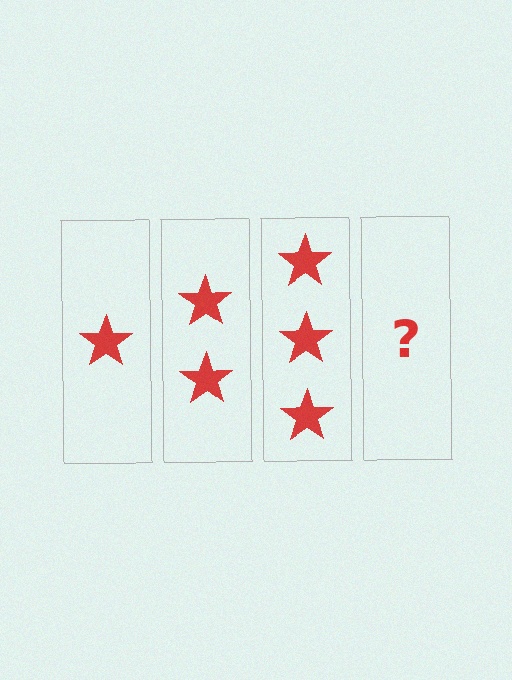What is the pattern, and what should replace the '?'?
The pattern is that each step adds one more star. The '?' should be 4 stars.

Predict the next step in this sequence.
The next step is 4 stars.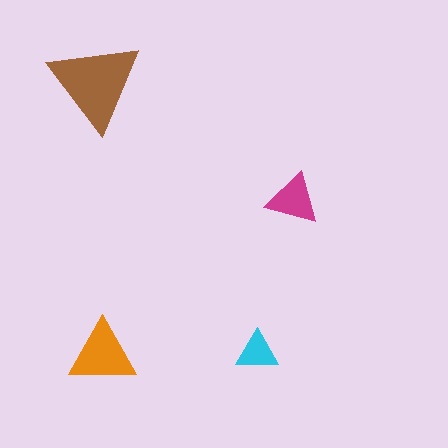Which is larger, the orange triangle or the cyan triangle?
The orange one.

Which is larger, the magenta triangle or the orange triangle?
The orange one.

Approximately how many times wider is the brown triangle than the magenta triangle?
About 2 times wider.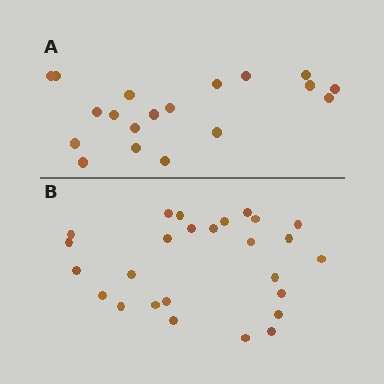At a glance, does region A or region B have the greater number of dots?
Region B (the bottom region) has more dots.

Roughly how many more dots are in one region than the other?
Region B has roughly 8 or so more dots than region A.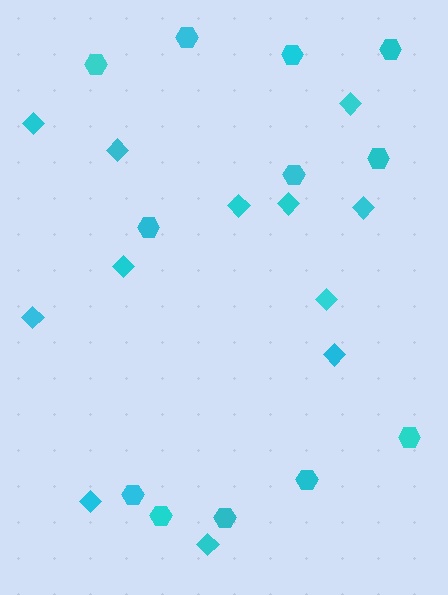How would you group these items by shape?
There are 2 groups: one group of hexagons (12) and one group of diamonds (12).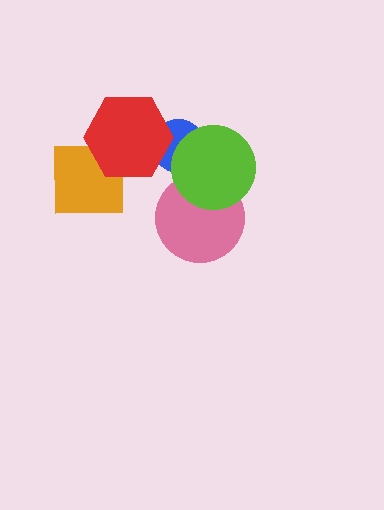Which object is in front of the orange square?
The red hexagon is in front of the orange square.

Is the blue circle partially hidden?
Yes, it is partially covered by another shape.